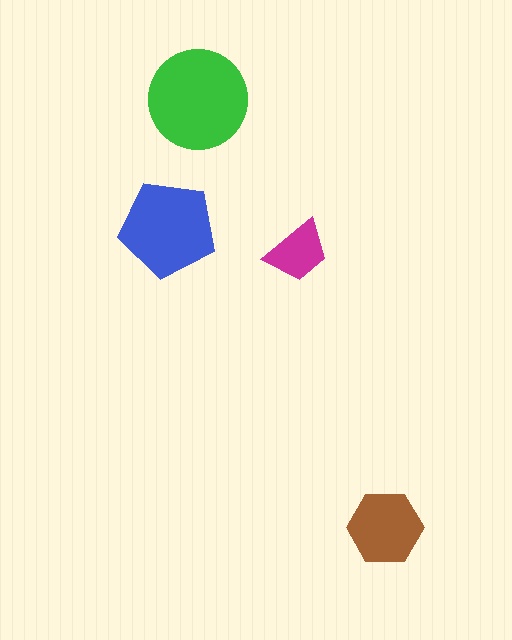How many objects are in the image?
There are 4 objects in the image.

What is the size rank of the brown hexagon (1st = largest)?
3rd.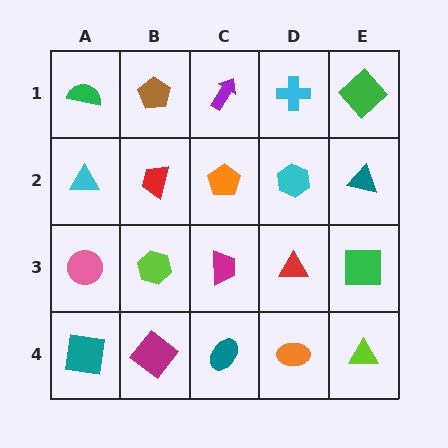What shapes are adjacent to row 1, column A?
A cyan triangle (row 2, column A), a brown pentagon (row 1, column B).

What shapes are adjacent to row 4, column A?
A pink circle (row 3, column A), a magenta diamond (row 4, column B).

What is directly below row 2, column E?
A green square.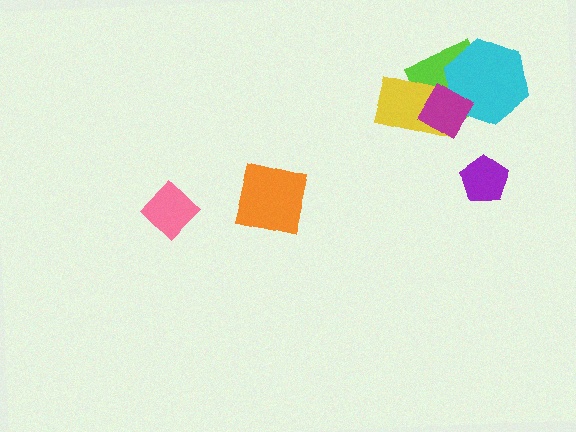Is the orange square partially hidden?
No, no other shape covers it.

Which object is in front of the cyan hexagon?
The magenta diamond is in front of the cyan hexagon.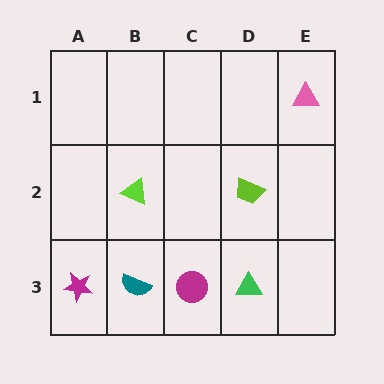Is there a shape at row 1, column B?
No, that cell is empty.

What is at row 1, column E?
A pink triangle.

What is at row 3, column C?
A magenta circle.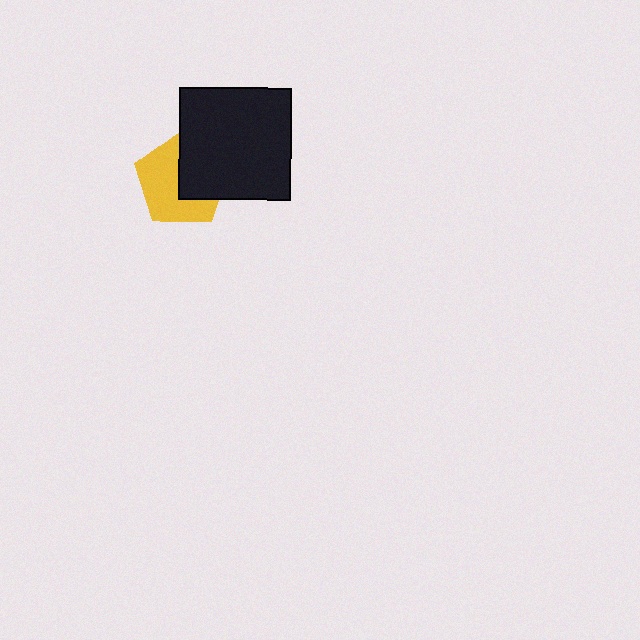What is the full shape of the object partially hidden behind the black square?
The partially hidden object is a yellow pentagon.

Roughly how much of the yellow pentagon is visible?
About half of it is visible (roughly 57%).